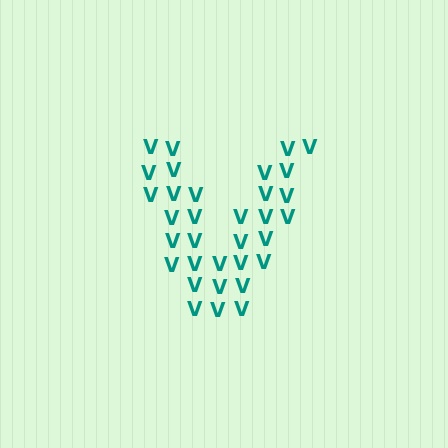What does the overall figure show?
The overall figure shows the letter V.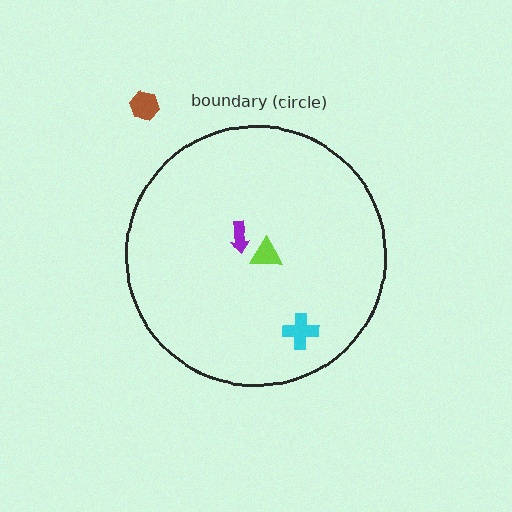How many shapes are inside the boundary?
3 inside, 1 outside.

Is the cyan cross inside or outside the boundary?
Inside.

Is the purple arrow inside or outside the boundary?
Inside.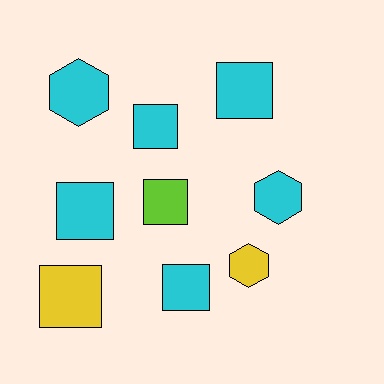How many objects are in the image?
There are 9 objects.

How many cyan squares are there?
There are 4 cyan squares.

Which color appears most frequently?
Cyan, with 6 objects.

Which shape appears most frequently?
Square, with 6 objects.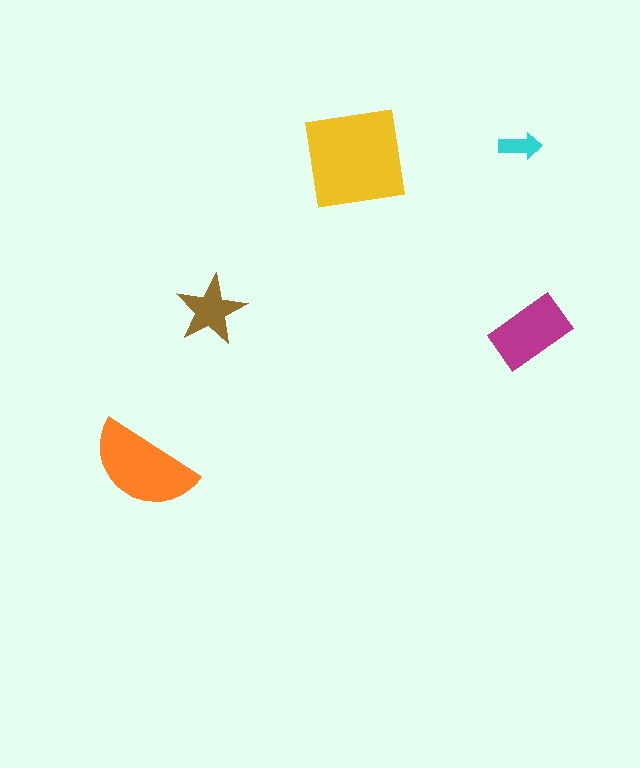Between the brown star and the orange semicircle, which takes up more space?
The orange semicircle.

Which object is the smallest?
The cyan arrow.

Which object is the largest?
The yellow square.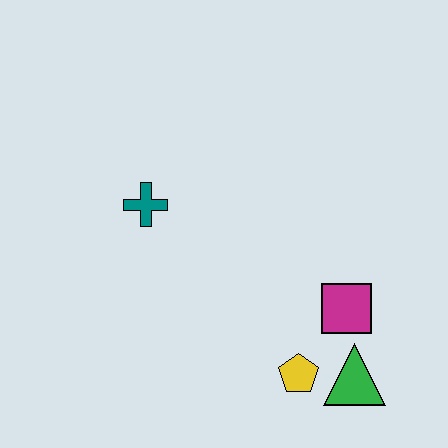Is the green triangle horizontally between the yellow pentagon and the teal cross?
No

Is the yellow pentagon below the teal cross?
Yes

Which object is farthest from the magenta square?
The teal cross is farthest from the magenta square.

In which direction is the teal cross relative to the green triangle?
The teal cross is to the left of the green triangle.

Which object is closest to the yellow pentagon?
The green triangle is closest to the yellow pentagon.